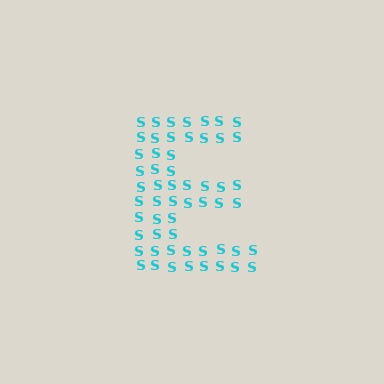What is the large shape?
The large shape is the letter E.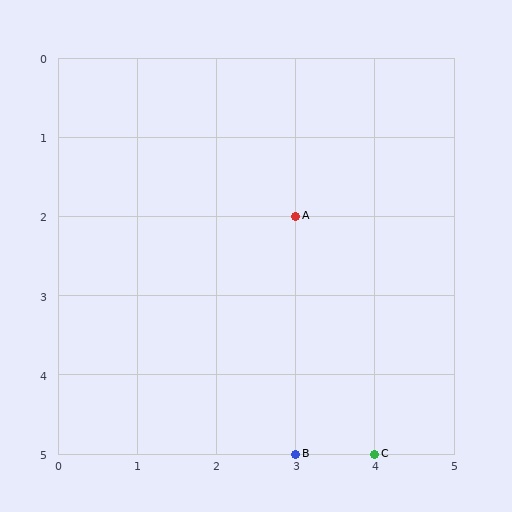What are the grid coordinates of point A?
Point A is at grid coordinates (3, 2).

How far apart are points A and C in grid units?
Points A and C are 1 column and 3 rows apart (about 3.2 grid units diagonally).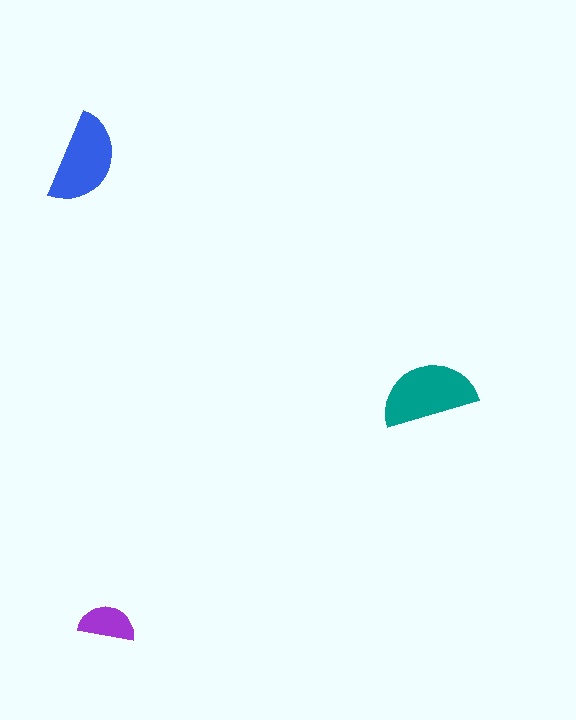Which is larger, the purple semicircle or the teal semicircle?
The teal one.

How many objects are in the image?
There are 3 objects in the image.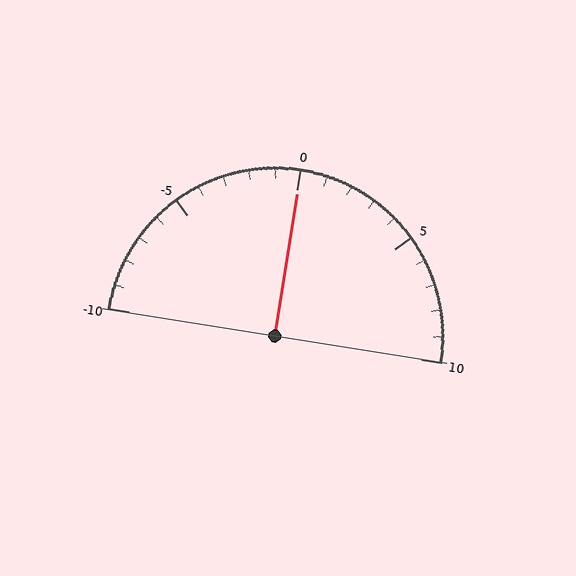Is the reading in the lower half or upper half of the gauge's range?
The reading is in the upper half of the range (-10 to 10).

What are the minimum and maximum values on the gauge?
The gauge ranges from -10 to 10.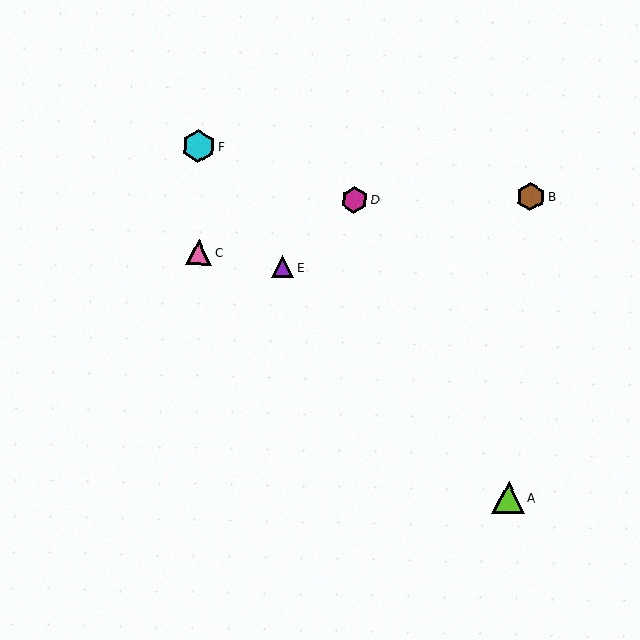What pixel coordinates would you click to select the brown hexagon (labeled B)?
Click at (531, 197) to select the brown hexagon B.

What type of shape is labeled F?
Shape F is a cyan hexagon.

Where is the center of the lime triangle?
The center of the lime triangle is at (508, 498).